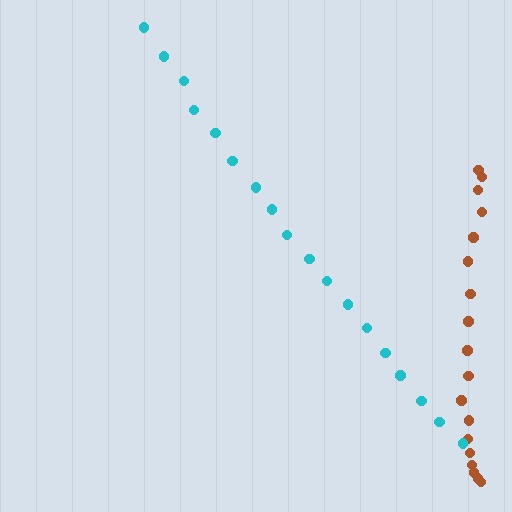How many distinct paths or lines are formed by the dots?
There are 2 distinct paths.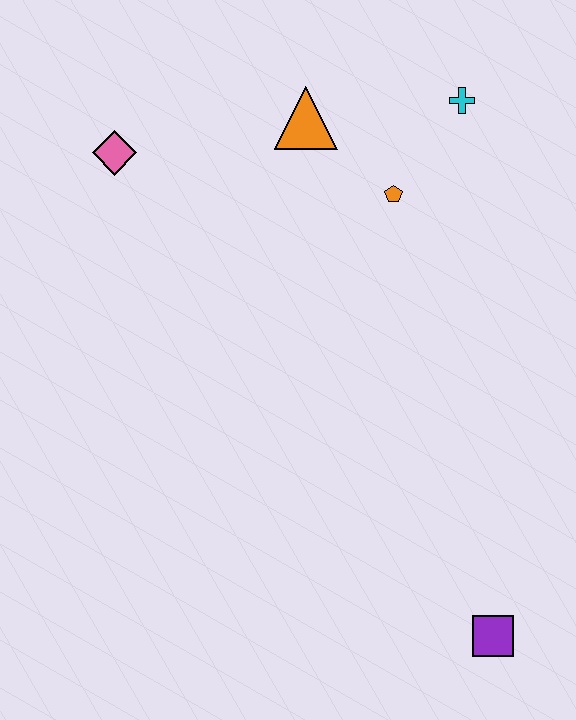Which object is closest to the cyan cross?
The orange pentagon is closest to the cyan cross.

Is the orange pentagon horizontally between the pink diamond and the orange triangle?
No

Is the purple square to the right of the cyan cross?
Yes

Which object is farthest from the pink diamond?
The purple square is farthest from the pink diamond.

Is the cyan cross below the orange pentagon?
No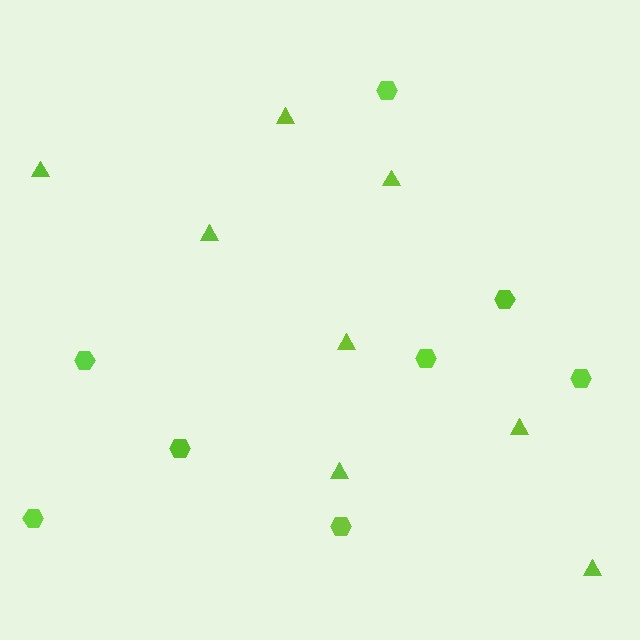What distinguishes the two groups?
There are 2 groups: one group of triangles (8) and one group of hexagons (8).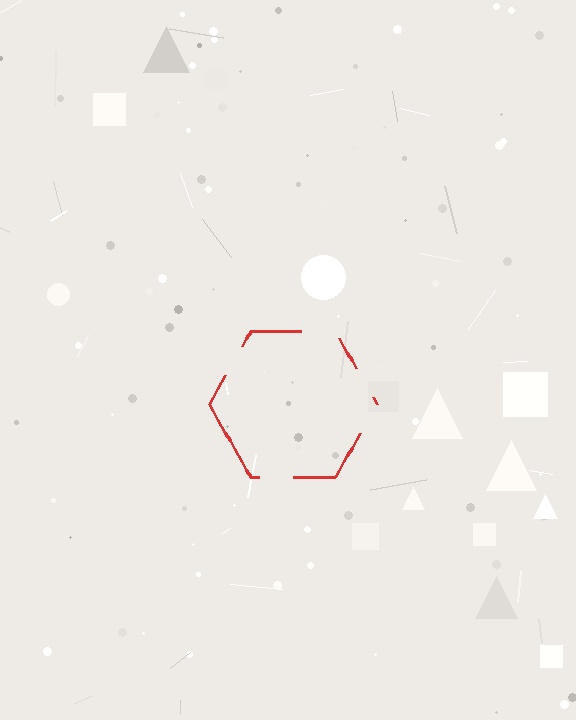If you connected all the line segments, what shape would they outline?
They would outline a hexagon.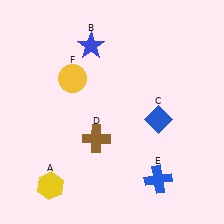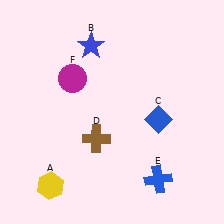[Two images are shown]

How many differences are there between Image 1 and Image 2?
There is 1 difference between the two images.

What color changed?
The circle (F) changed from yellow in Image 1 to magenta in Image 2.